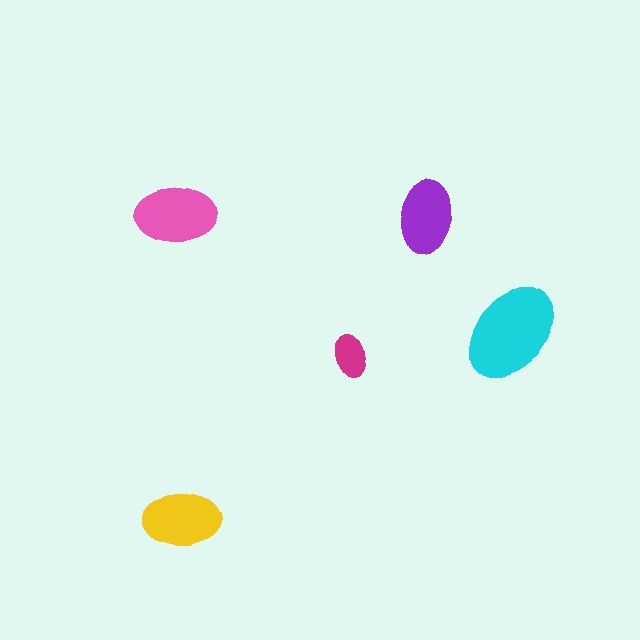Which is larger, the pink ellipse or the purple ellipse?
The pink one.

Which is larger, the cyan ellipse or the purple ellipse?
The cyan one.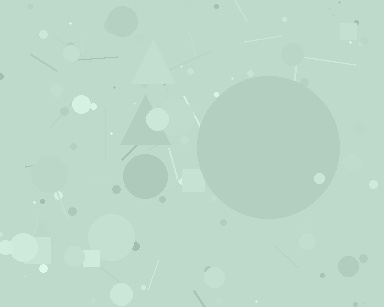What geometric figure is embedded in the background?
A circle is embedded in the background.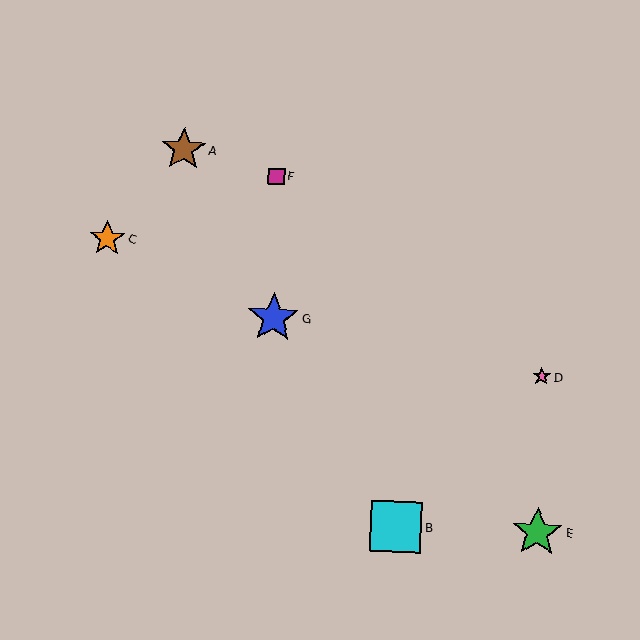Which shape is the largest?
The blue star (labeled G) is the largest.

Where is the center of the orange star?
The center of the orange star is at (107, 239).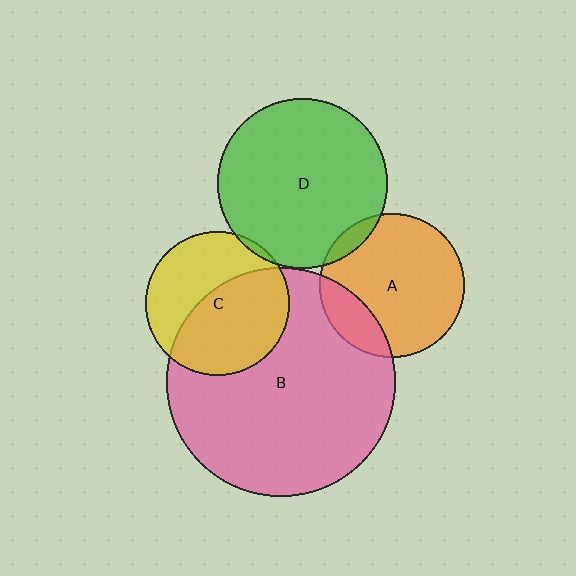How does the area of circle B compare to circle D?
Approximately 1.8 times.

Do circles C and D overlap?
Yes.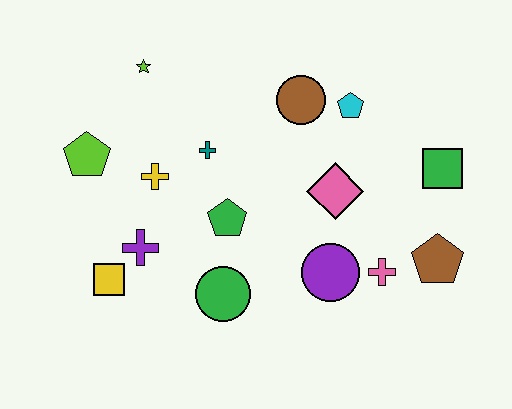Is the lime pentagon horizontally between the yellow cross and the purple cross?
No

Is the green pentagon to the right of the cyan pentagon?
No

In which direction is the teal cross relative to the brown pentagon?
The teal cross is to the left of the brown pentagon.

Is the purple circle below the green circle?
No